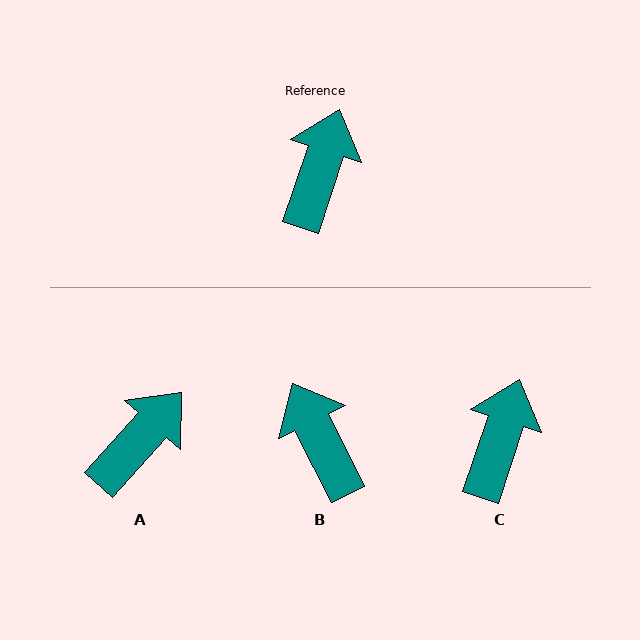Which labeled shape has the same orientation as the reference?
C.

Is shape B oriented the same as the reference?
No, it is off by about 45 degrees.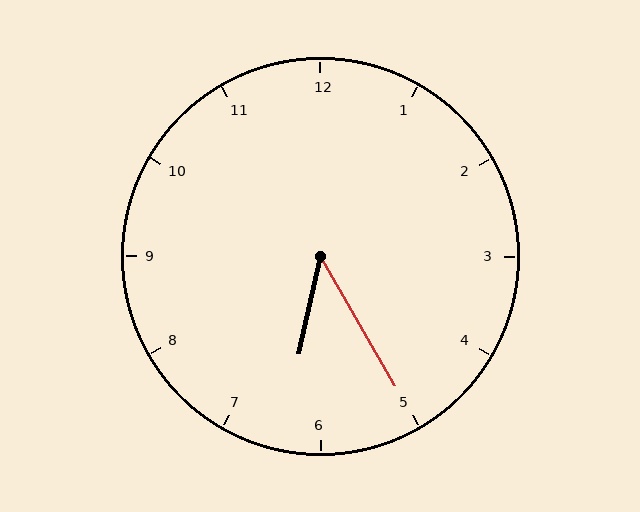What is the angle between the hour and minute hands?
Approximately 42 degrees.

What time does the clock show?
6:25.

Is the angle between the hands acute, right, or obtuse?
It is acute.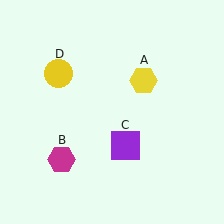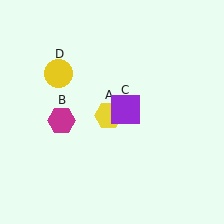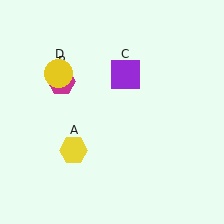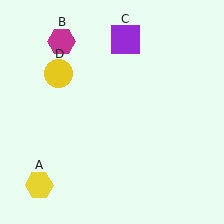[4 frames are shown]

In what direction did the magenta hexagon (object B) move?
The magenta hexagon (object B) moved up.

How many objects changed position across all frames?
3 objects changed position: yellow hexagon (object A), magenta hexagon (object B), purple square (object C).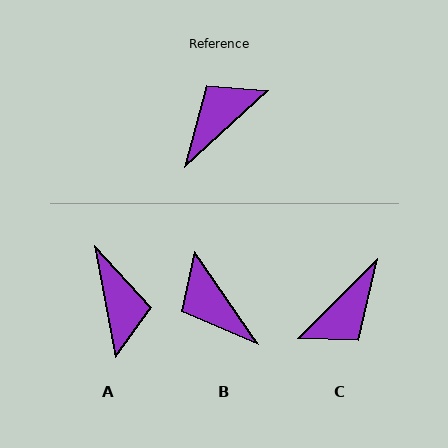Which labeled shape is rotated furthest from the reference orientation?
C, about 178 degrees away.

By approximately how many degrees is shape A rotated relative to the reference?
Approximately 122 degrees clockwise.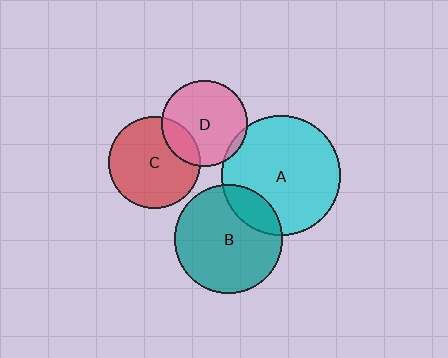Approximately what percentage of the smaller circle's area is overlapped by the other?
Approximately 5%.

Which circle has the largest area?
Circle A (cyan).